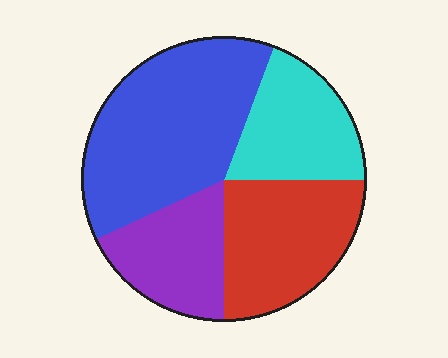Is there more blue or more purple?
Blue.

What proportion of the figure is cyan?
Cyan covers 19% of the figure.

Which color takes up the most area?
Blue, at roughly 40%.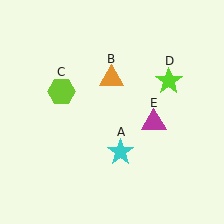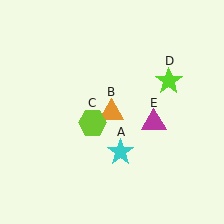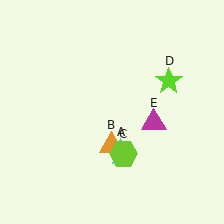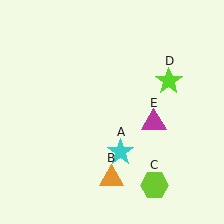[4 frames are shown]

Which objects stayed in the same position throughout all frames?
Cyan star (object A) and lime star (object D) and magenta triangle (object E) remained stationary.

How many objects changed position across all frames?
2 objects changed position: orange triangle (object B), lime hexagon (object C).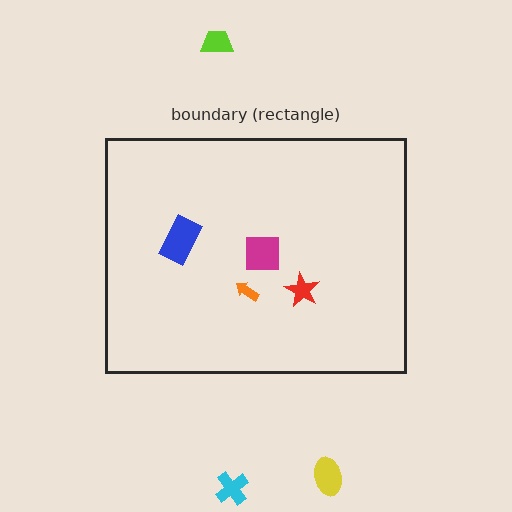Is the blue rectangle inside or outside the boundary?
Inside.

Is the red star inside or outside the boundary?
Inside.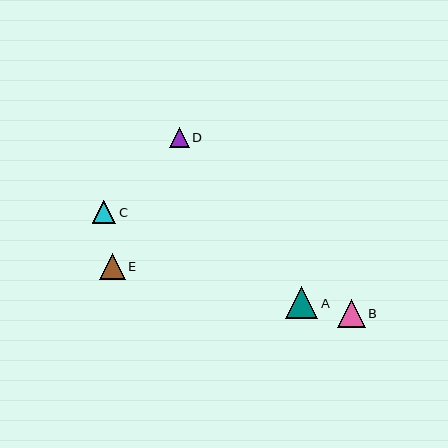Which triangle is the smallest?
Triangle D is the smallest with a size of approximately 20 pixels.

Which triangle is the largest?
Triangle A is the largest with a size of approximately 32 pixels.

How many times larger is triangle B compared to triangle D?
Triangle B is approximately 1.4 times the size of triangle D.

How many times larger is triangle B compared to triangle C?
Triangle B is approximately 1.2 times the size of triangle C.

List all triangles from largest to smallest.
From largest to smallest: A, B, E, C, D.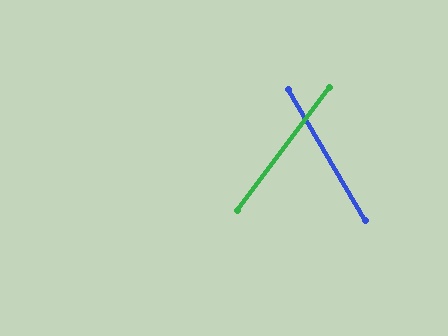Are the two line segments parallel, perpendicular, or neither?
Neither parallel nor perpendicular — they differ by about 68°.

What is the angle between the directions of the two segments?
Approximately 68 degrees.